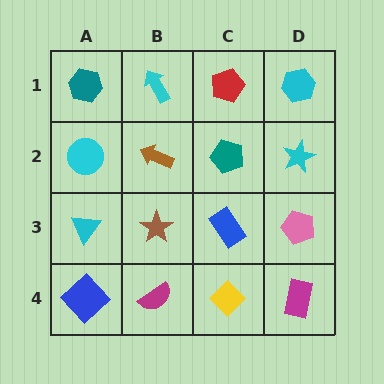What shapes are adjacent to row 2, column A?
A teal hexagon (row 1, column A), a cyan triangle (row 3, column A), a brown arrow (row 2, column B).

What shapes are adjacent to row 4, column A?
A cyan triangle (row 3, column A), a magenta semicircle (row 4, column B).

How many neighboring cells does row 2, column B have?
4.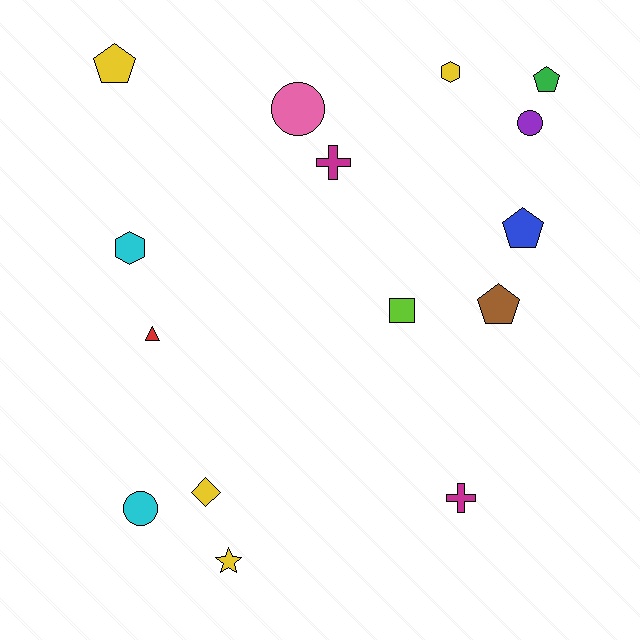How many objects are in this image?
There are 15 objects.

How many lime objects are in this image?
There is 1 lime object.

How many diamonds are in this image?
There is 1 diamond.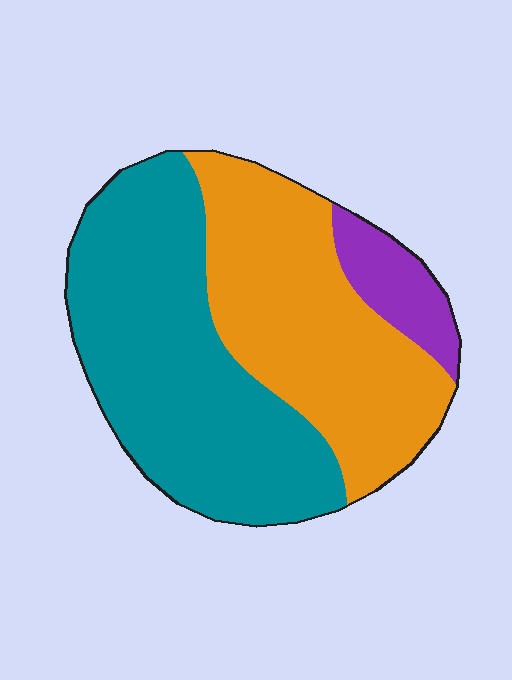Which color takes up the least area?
Purple, at roughly 10%.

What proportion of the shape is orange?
Orange takes up about two fifths (2/5) of the shape.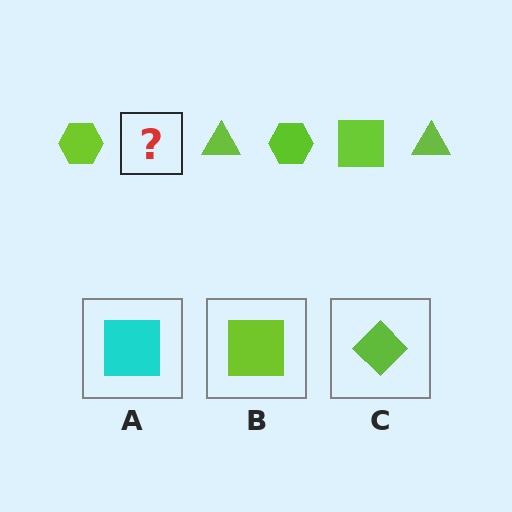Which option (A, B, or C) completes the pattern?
B.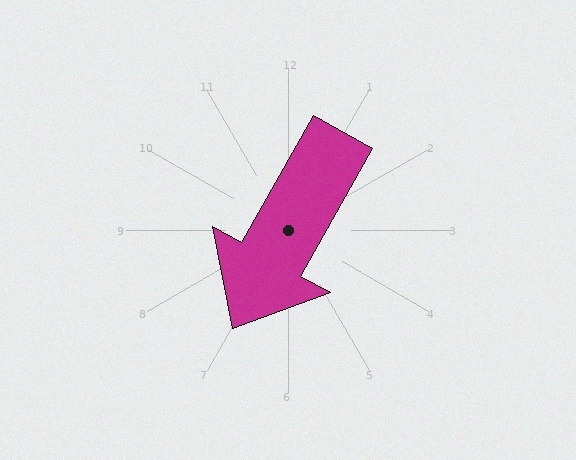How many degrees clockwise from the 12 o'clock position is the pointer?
Approximately 209 degrees.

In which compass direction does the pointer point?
Southwest.